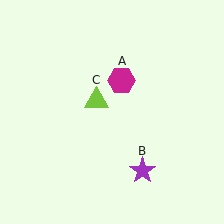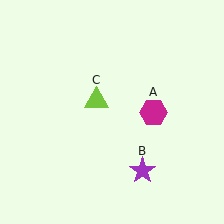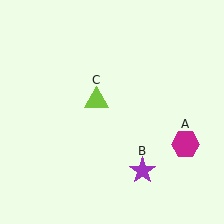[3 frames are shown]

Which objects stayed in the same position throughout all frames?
Purple star (object B) and lime triangle (object C) remained stationary.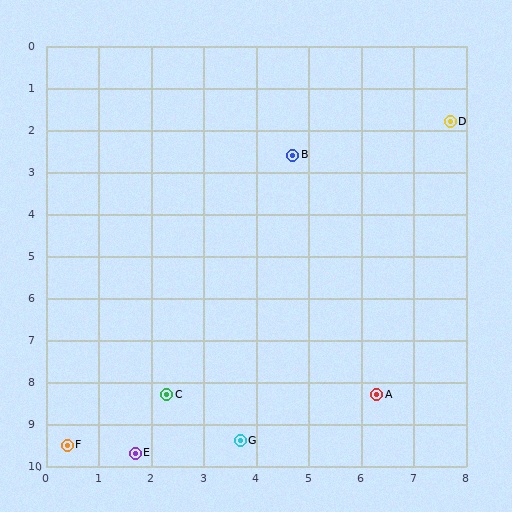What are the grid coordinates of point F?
Point F is at approximately (0.4, 9.5).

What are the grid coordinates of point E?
Point E is at approximately (1.7, 9.7).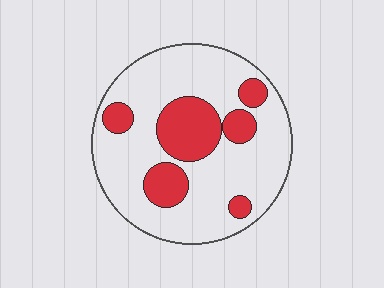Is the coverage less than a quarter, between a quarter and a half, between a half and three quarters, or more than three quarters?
Less than a quarter.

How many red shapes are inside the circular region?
6.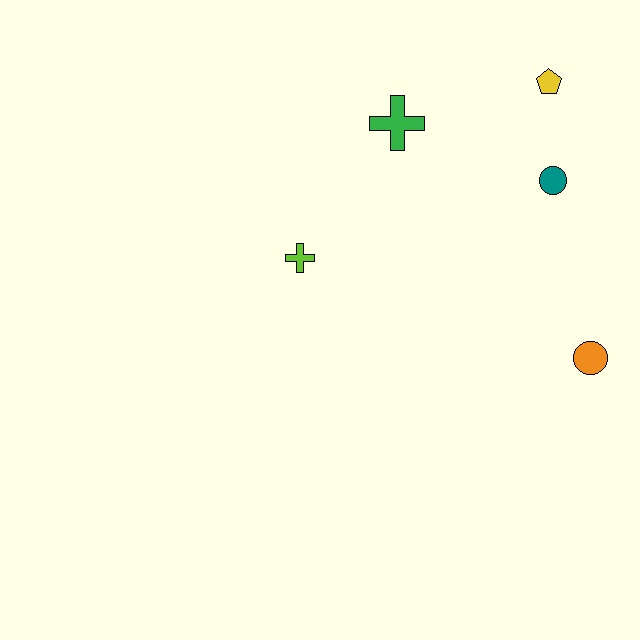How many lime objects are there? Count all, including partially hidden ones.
There is 1 lime object.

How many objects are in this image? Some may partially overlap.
There are 5 objects.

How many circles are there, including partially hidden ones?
There are 2 circles.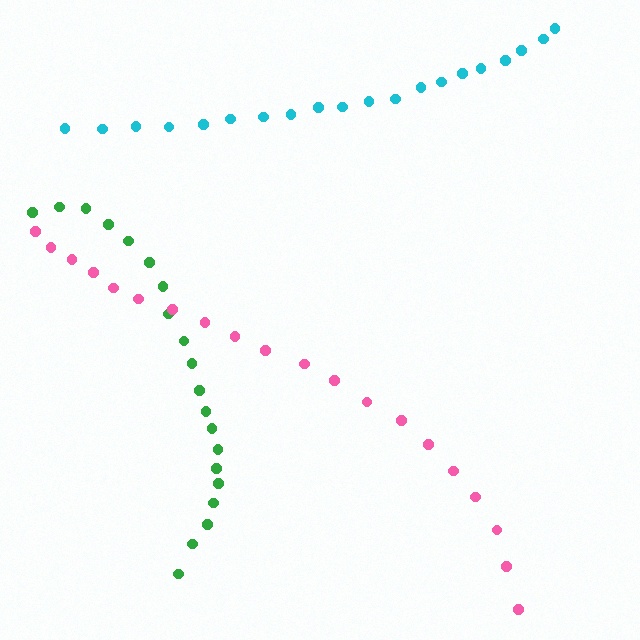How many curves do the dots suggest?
There are 3 distinct paths.